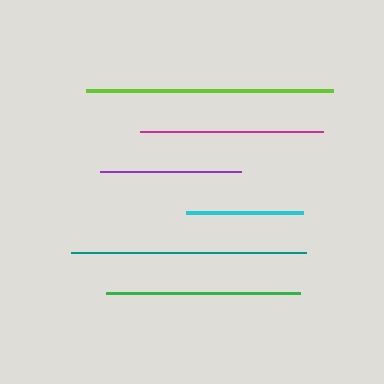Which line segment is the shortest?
The cyan line is the shortest at approximately 117 pixels.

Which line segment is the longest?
The lime line is the longest at approximately 247 pixels.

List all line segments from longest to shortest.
From longest to shortest: lime, teal, green, magenta, purple, cyan.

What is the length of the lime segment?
The lime segment is approximately 247 pixels long.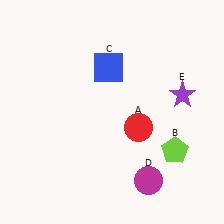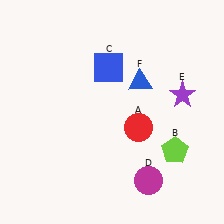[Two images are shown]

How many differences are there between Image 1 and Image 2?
There is 1 difference between the two images.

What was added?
A blue triangle (F) was added in Image 2.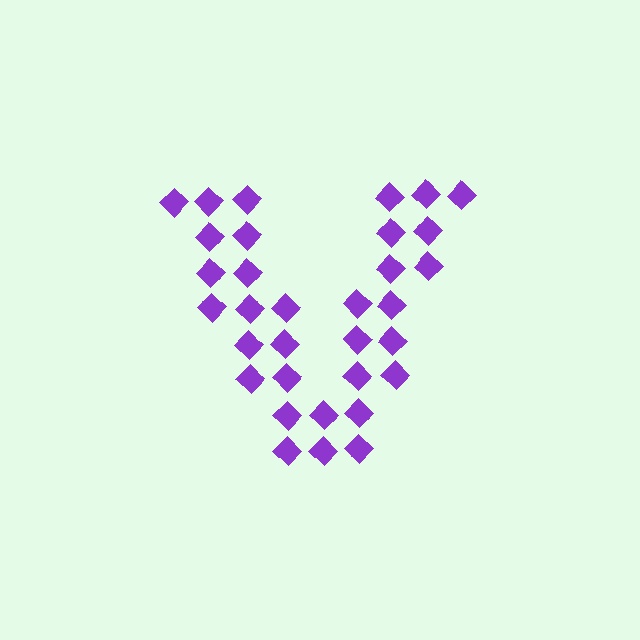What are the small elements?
The small elements are diamonds.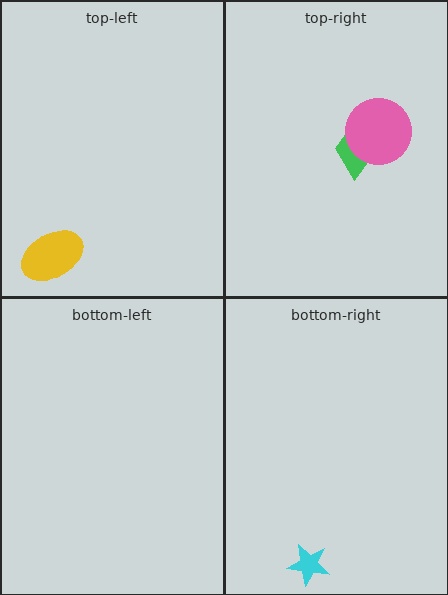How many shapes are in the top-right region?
2.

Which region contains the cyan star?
The bottom-right region.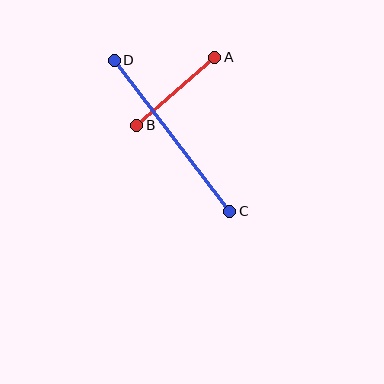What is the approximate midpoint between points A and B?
The midpoint is at approximately (176, 91) pixels.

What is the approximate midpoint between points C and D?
The midpoint is at approximately (172, 136) pixels.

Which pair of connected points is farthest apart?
Points C and D are farthest apart.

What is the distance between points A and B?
The distance is approximately 104 pixels.